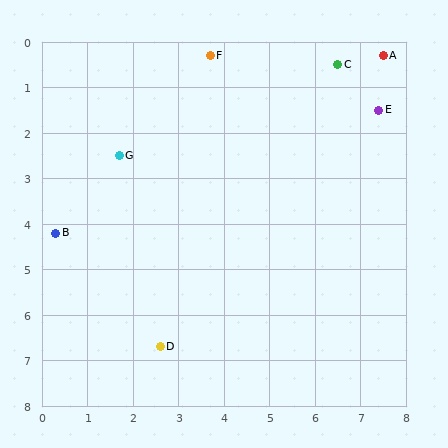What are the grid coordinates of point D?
Point D is at approximately (2.6, 6.7).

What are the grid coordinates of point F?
Point F is at approximately (3.7, 0.3).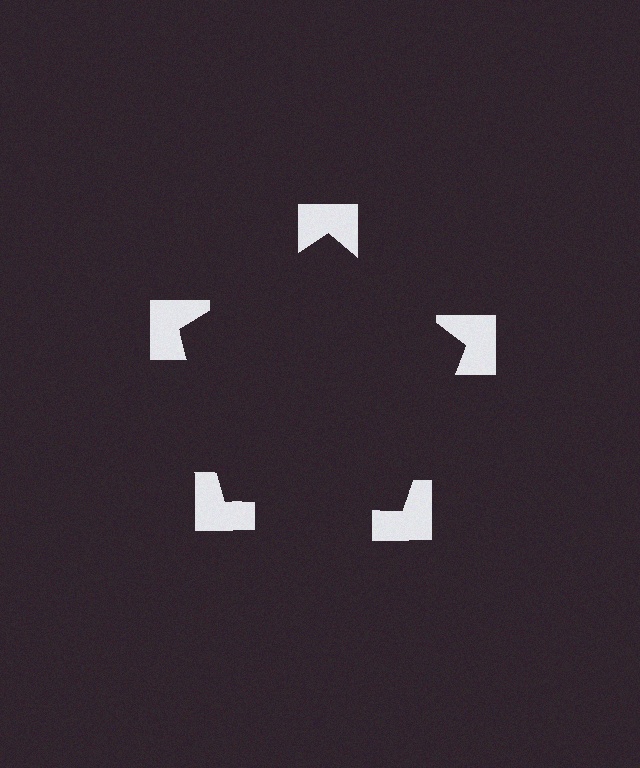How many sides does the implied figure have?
5 sides.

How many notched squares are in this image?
There are 5 — one at each vertex of the illusory pentagon.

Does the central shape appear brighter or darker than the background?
It typically appears slightly darker than the background, even though no actual brightness change is drawn.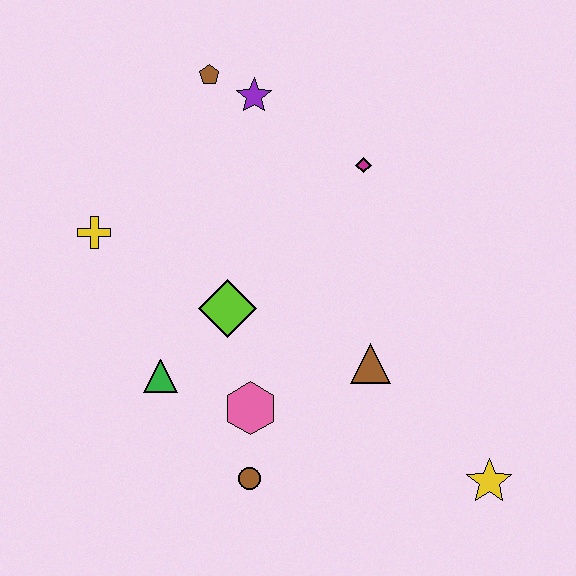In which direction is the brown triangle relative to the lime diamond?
The brown triangle is to the right of the lime diamond.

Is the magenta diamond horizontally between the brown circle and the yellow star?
Yes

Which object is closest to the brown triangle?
The pink hexagon is closest to the brown triangle.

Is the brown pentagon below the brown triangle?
No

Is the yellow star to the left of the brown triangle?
No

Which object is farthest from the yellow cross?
The yellow star is farthest from the yellow cross.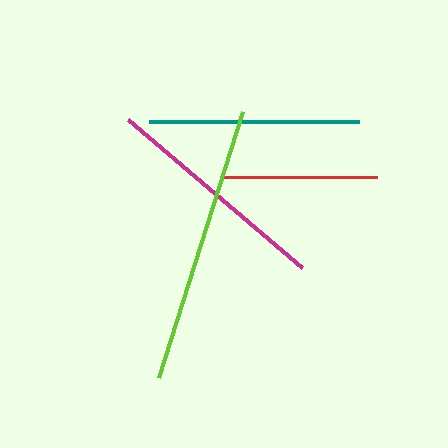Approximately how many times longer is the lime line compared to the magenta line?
The lime line is approximately 1.2 times the length of the magenta line.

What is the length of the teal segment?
The teal segment is approximately 211 pixels long.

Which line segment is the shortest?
The red line is the shortest at approximately 153 pixels.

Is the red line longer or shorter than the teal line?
The teal line is longer than the red line.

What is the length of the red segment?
The red segment is approximately 153 pixels long.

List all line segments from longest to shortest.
From longest to shortest: lime, magenta, teal, red.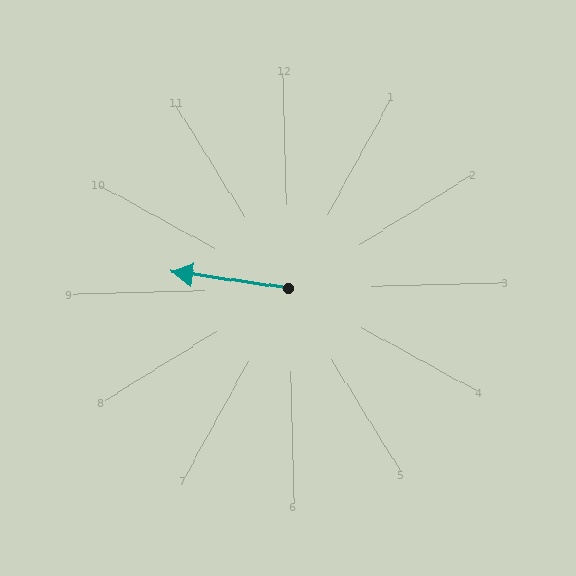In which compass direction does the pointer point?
West.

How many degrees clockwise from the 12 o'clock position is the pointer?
Approximately 280 degrees.